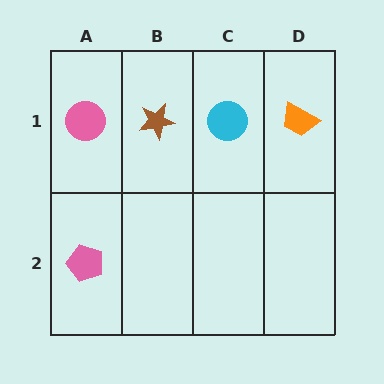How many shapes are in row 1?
4 shapes.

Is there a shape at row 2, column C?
No, that cell is empty.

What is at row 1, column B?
A brown star.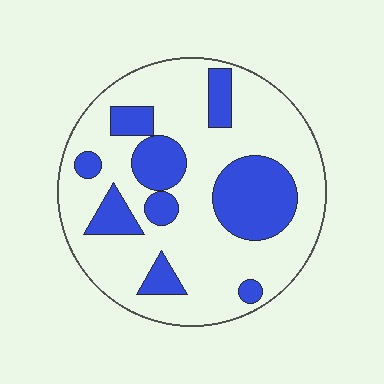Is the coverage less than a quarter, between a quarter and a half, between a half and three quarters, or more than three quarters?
Between a quarter and a half.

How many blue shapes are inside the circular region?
9.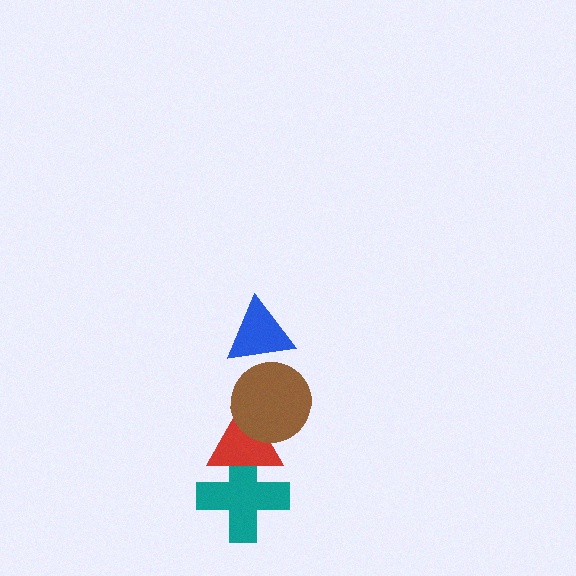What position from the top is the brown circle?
The brown circle is 2nd from the top.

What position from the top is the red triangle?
The red triangle is 3rd from the top.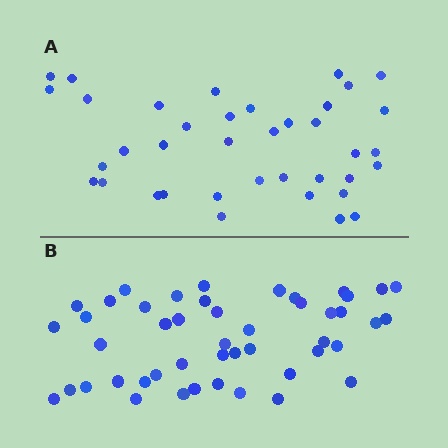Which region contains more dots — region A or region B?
Region B (the bottom region) has more dots.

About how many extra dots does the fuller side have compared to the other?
Region B has roughly 8 or so more dots than region A.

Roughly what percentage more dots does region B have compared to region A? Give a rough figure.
About 25% more.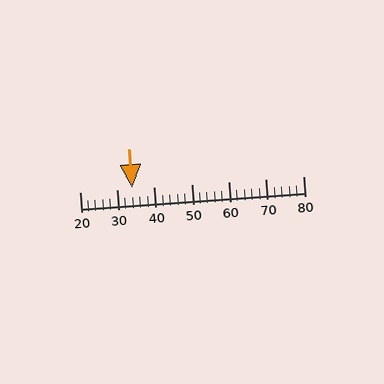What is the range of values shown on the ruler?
The ruler shows values from 20 to 80.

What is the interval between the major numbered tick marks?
The major tick marks are spaced 10 units apart.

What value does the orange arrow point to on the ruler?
The orange arrow points to approximately 34.